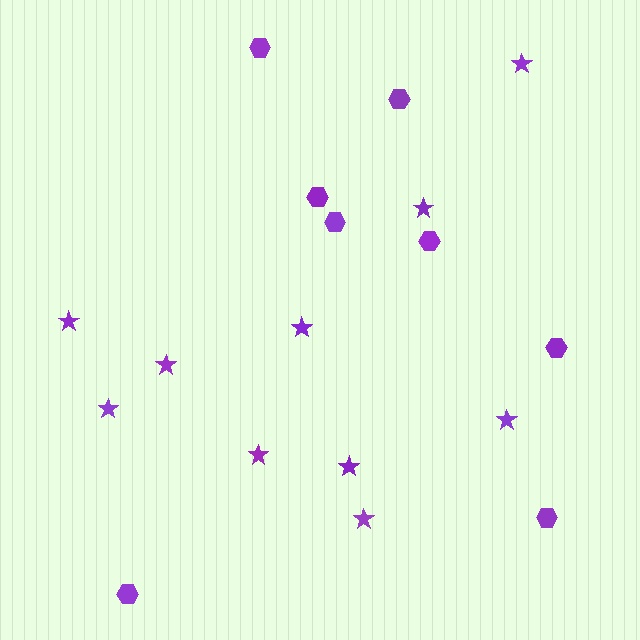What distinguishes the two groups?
There are 2 groups: one group of hexagons (8) and one group of stars (10).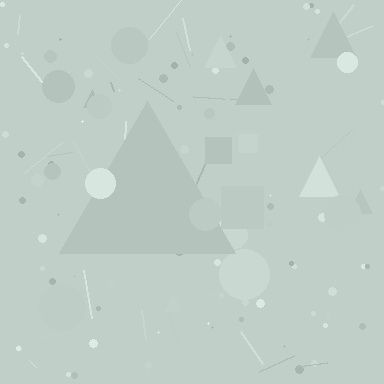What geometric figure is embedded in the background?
A triangle is embedded in the background.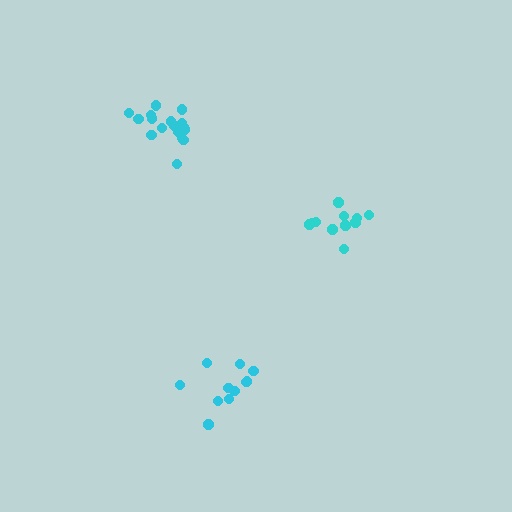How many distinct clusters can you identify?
There are 3 distinct clusters.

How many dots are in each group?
Group 1: 17 dots, Group 2: 11 dots, Group 3: 11 dots (39 total).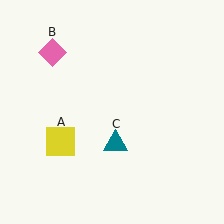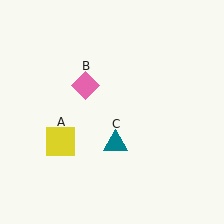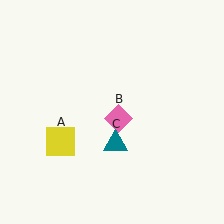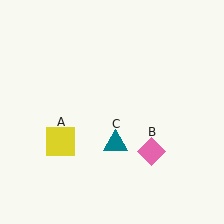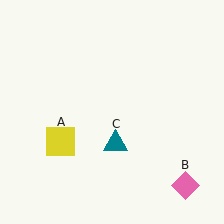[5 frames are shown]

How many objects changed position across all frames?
1 object changed position: pink diamond (object B).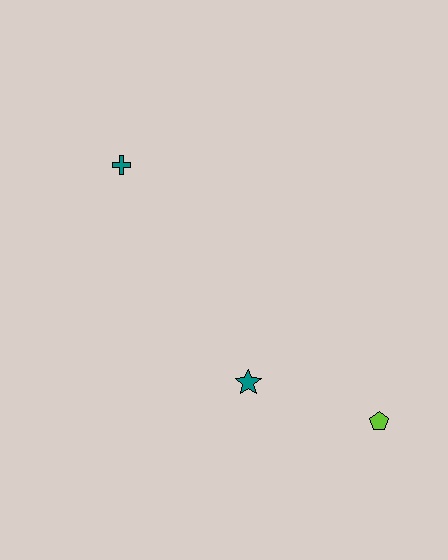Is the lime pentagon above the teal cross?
No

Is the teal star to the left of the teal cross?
No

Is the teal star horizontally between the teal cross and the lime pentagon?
Yes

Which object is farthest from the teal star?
The teal cross is farthest from the teal star.